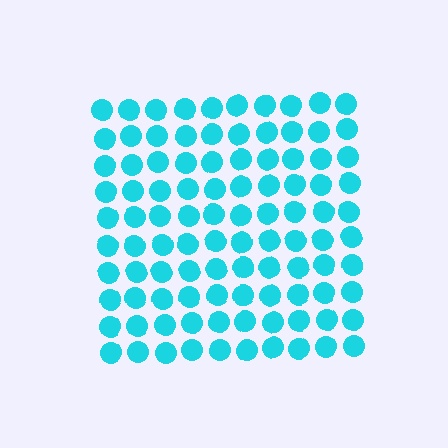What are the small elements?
The small elements are circles.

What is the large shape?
The large shape is a square.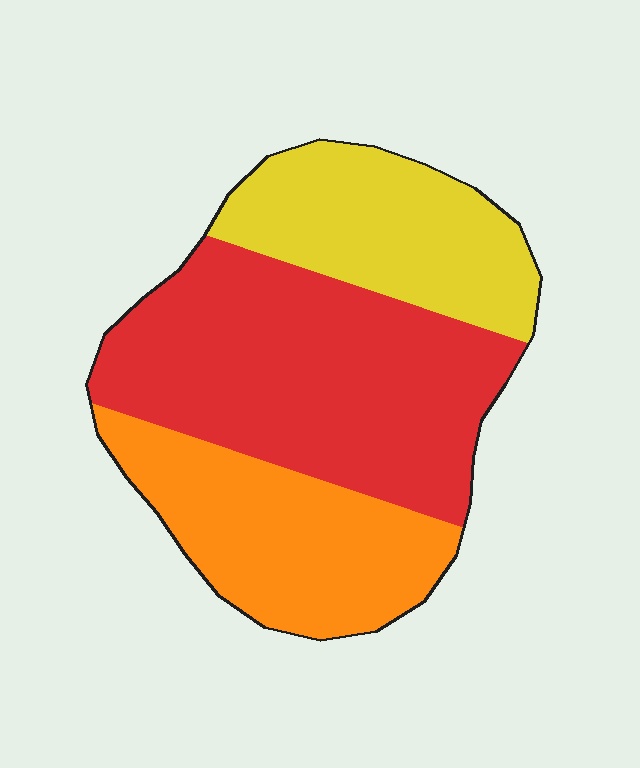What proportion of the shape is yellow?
Yellow covers 25% of the shape.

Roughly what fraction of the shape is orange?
Orange takes up about one quarter (1/4) of the shape.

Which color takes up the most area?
Red, at roughly 45%.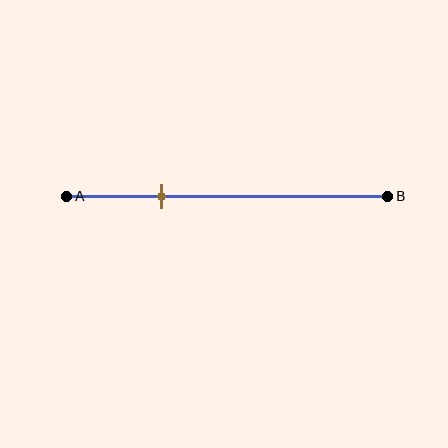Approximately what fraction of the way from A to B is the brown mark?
The brown mark is approximately 30% of the way from A to B.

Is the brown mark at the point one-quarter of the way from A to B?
No, the mark is at about 30% from A, not at the 25% one-quarter point.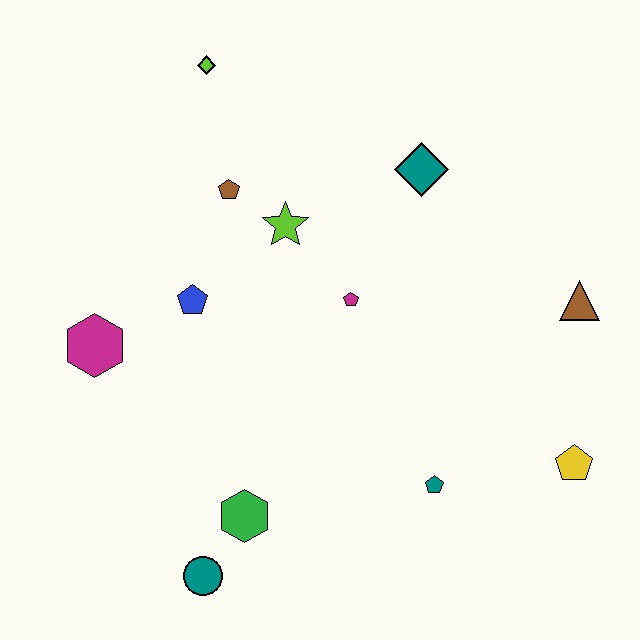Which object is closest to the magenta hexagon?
The blue pentagon is closest to the magenta hexagon.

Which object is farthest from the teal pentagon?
The lime diamond is farthest from the teal pentagon.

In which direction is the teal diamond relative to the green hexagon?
The teal diamond is above the green hexagon.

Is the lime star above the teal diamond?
No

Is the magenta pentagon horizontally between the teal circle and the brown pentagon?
No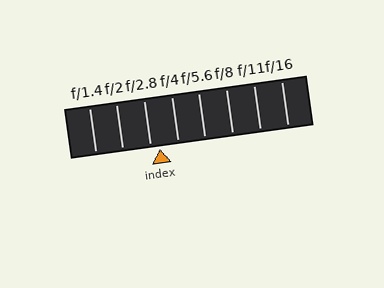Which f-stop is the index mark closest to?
The index mark is closest to f/2.8.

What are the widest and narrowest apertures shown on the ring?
The widest aperture shown is f/1.4 and the narrowest is f/16.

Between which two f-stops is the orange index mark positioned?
The index mark is between f/2.8 and f/4.